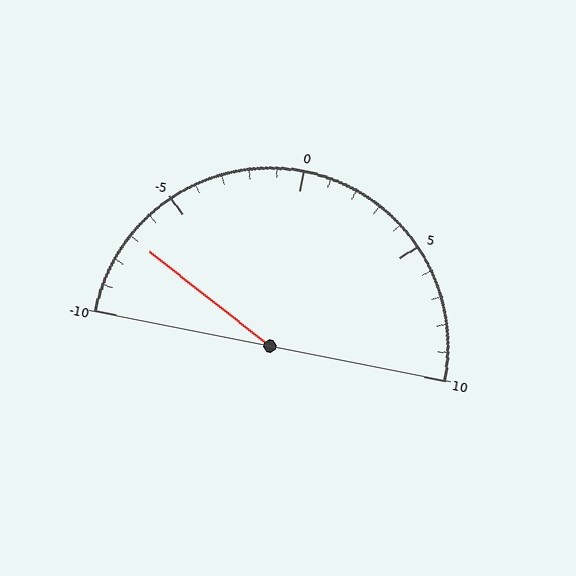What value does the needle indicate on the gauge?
The needle indicates approximately -7.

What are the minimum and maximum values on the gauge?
The gauge ranges from -10 to 10.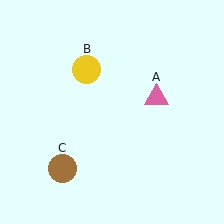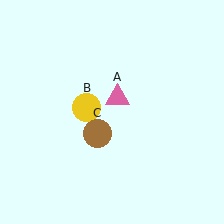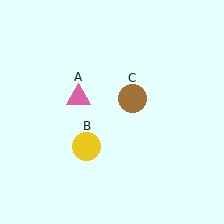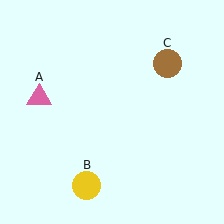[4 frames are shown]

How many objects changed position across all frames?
3 objects changed position: pink triangle (object A), yellow circle (object B), brown circle (object C).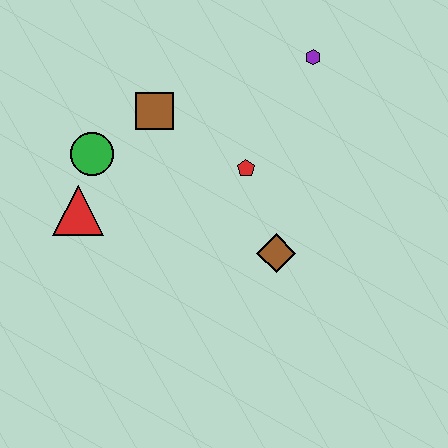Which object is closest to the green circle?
The red triangle is closest to the green circle.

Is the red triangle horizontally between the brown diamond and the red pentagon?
No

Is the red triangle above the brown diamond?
Yes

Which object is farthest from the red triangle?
The purple hexagon is farthest from the red triangle.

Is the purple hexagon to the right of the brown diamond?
Yes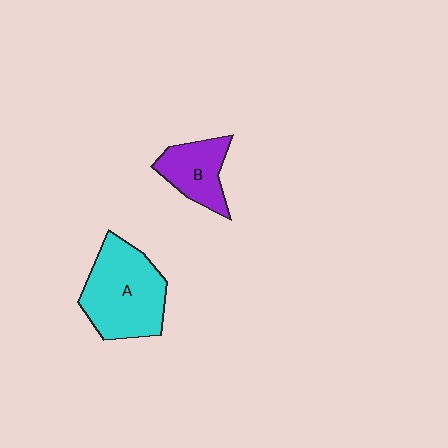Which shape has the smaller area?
Shape B (purple).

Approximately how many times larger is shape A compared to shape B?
Approximately 1.8 times.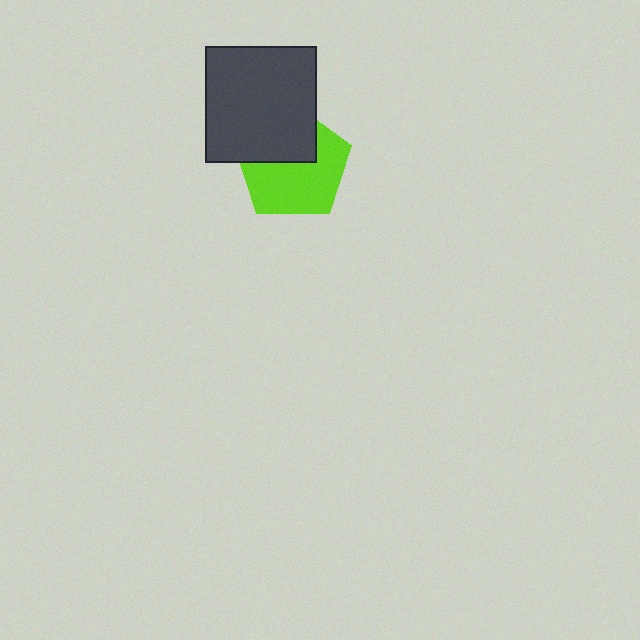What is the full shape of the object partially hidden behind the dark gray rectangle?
The partially hidden object is a lime pentagon.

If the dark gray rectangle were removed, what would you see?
You would see the complete lime pentagon.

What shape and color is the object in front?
The object in front is a dark gray rectangle.